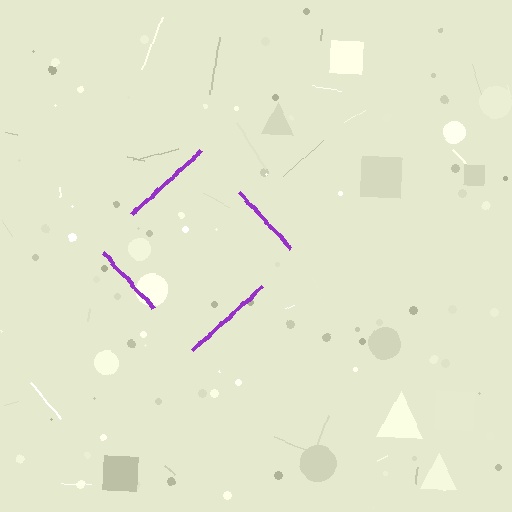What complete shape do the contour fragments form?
The contour fragments form a diamond.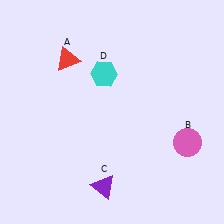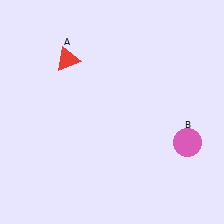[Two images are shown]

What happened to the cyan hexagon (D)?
The cyan hexagon (D) was removed in Image 2. It was in the top-left area of Image 1.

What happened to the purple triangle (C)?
The purple triangle (C) was removed in Image 2. It was in the bottom-left area of Image 1.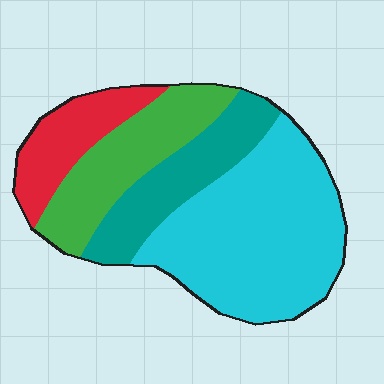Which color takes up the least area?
Red, at roughly 15%.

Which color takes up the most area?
Cyan, at roughly 45%.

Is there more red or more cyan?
Cyan.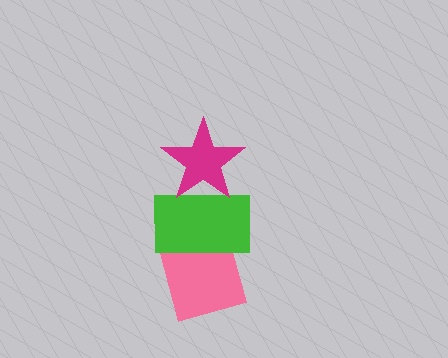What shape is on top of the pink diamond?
The green rectangle is on top of the pink diamond.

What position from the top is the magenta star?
The magenta star is 1st from the top.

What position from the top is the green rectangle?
The green rectangle is 2nd from the top.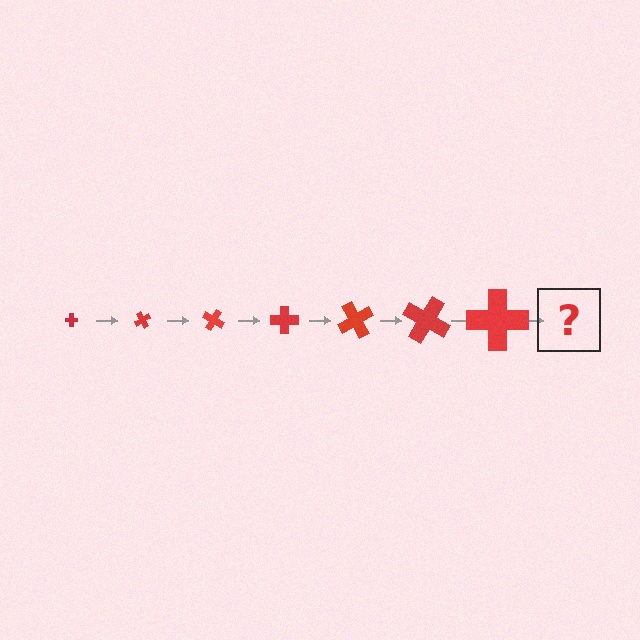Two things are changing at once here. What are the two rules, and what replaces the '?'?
The two rules are that the cross grows larger each step and it rotates 60 degrees each step. The '?' should be a cross, larger than the previous one and rotated 420 degrees from the start.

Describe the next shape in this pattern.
It should be a cross, larger than the previous one and rotated 420 degrees from the start.